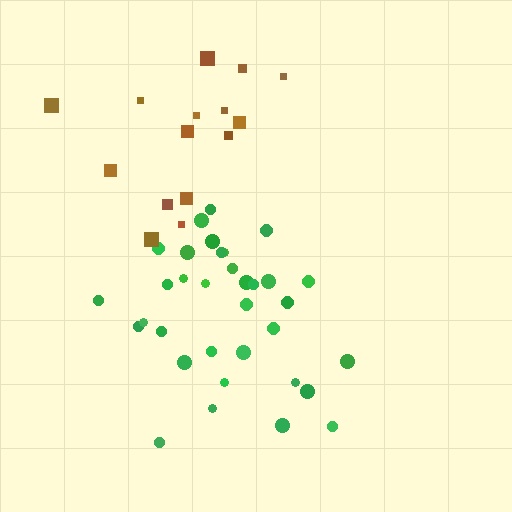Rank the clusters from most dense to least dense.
green, brown.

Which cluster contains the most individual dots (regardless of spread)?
Green (35).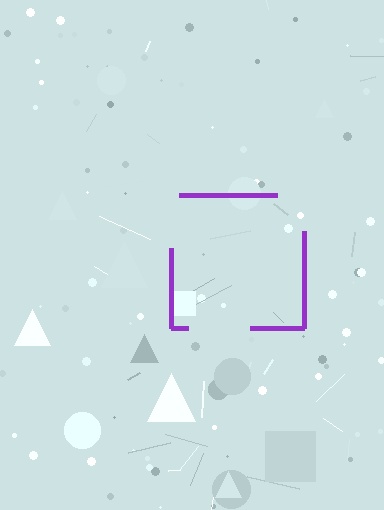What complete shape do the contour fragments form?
The contour fragments form a square.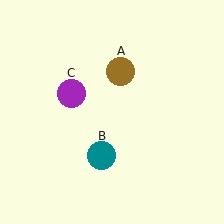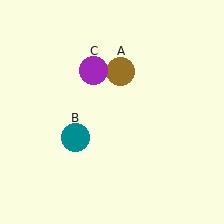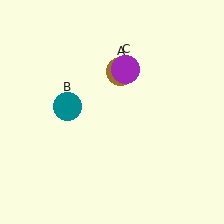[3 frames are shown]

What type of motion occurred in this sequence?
The teal circle (object B), purple circle (object C) rotated clockwise around the center of the scene.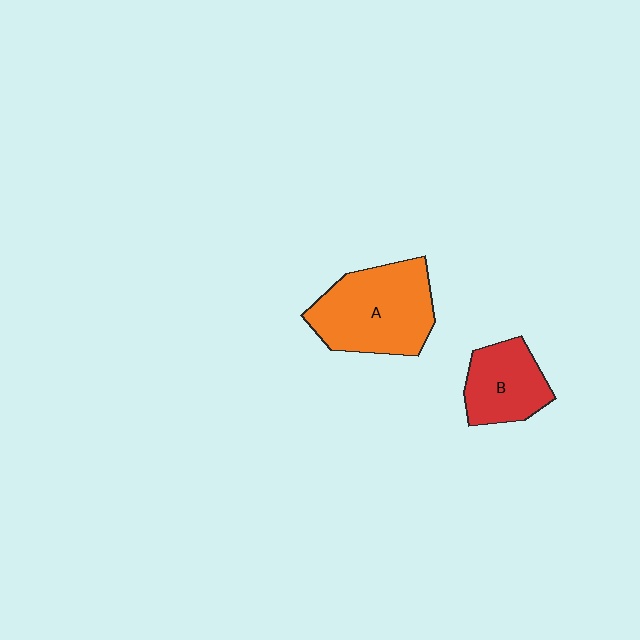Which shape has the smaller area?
Shape B (red).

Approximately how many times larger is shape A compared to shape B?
Approximately 1.6 times.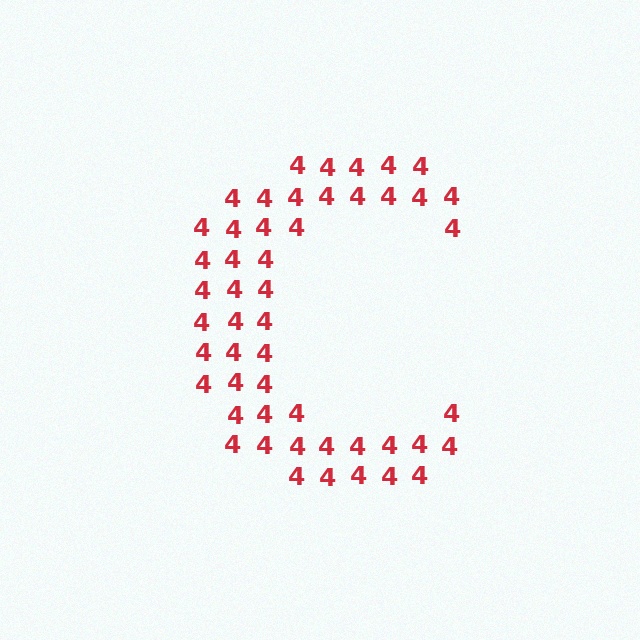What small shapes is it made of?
It is made of small digit 4's.